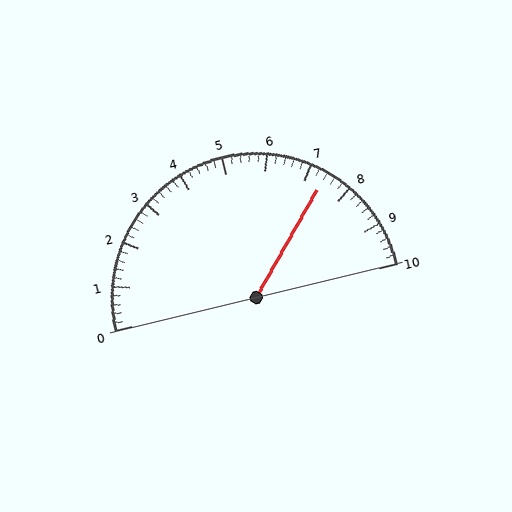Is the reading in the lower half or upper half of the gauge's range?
The reading is in the upper half of the range (0 to 10).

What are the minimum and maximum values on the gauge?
The gauge ranges from 0 to 10.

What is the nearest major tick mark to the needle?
The nearest major tick mark is 7.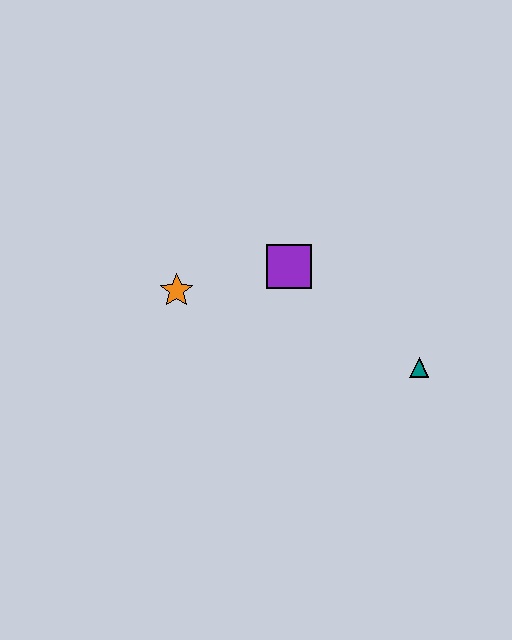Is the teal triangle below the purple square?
Yes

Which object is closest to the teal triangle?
The purple square is closest to the teal triangle.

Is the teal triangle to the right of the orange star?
Yes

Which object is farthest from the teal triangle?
The orange star is farthest from the teal triangle.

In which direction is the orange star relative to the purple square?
The orange star is to the left of the purple square.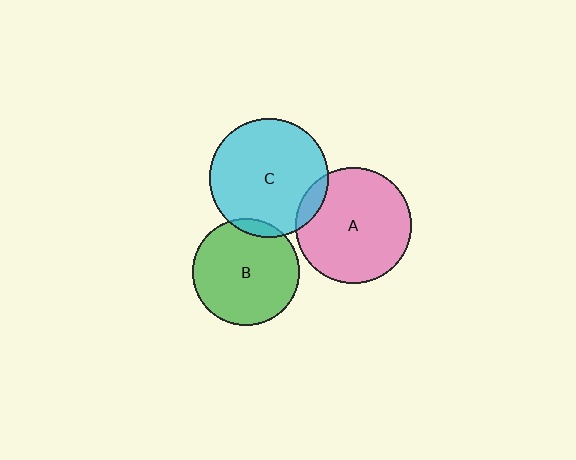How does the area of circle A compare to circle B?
Approximately 1.2 times.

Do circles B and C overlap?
Yes.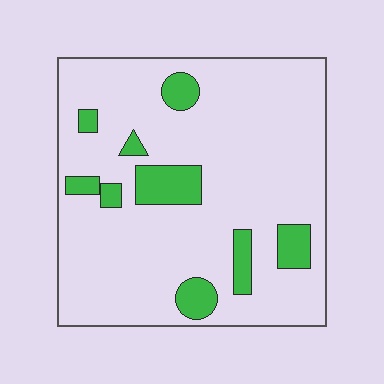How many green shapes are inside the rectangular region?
9.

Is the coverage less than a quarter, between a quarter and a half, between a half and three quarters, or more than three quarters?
Less than a quarter.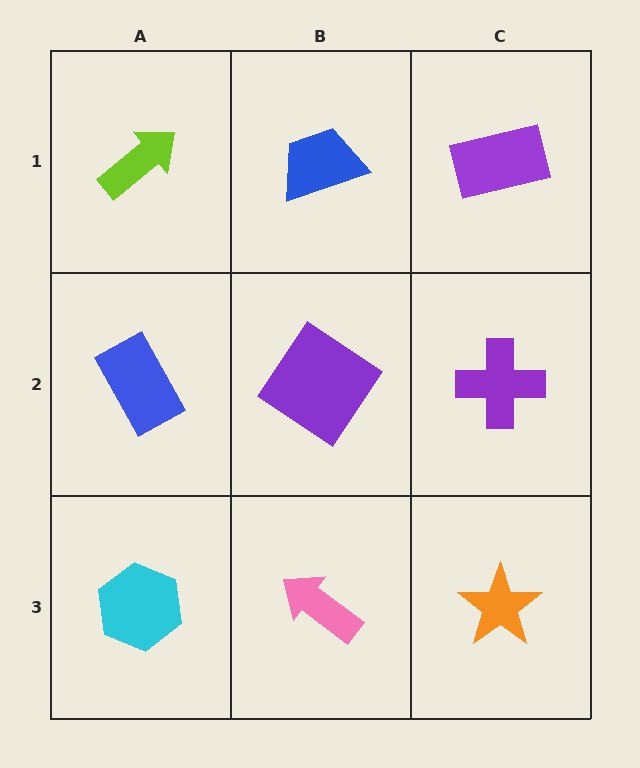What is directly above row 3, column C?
A purple cross.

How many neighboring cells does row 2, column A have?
3.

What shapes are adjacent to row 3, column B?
A purple diamond (row 2, column B), a cyan hexagon (row 3, column A), an orange star (row 3, column C).